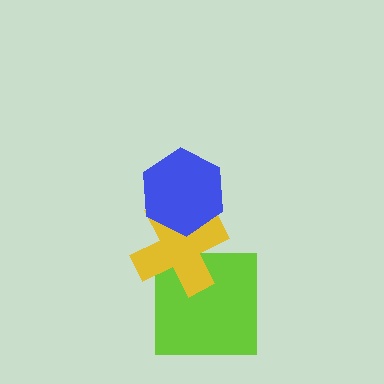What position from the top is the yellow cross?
The yellow cross is 2nd from the top.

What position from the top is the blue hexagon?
The blue hexagon is 1st from the top.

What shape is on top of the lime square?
The yellow cross is on top of the lime square.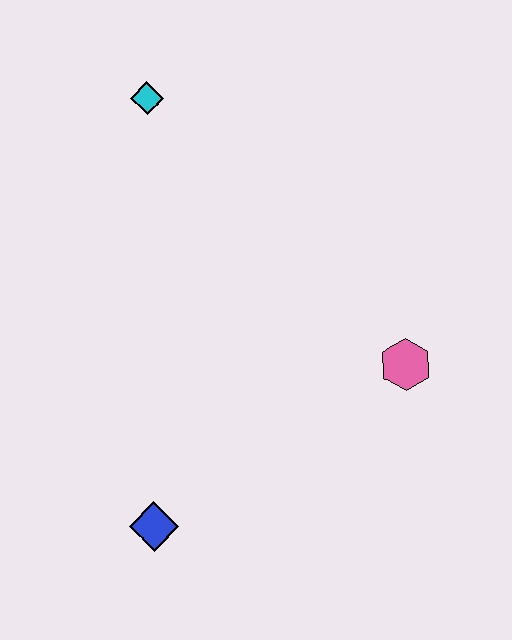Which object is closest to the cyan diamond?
The pink hexagon is closest to the cyan diamond.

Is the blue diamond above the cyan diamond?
No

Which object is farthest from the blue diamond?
The cyan diamond is farthest from the blue diamond.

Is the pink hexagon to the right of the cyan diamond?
Yes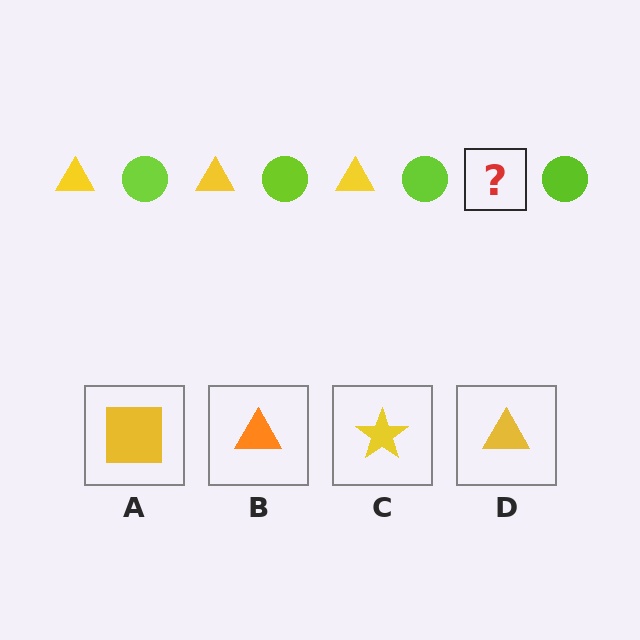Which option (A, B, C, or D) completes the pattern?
D.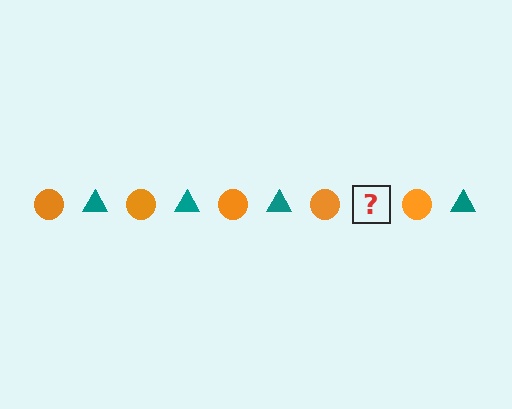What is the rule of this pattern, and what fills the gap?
The rule is that the pattern alternates between orange circle and teal triangle. The gap should be filled with a teal triangle.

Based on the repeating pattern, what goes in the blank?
The blank should be a teal triangle.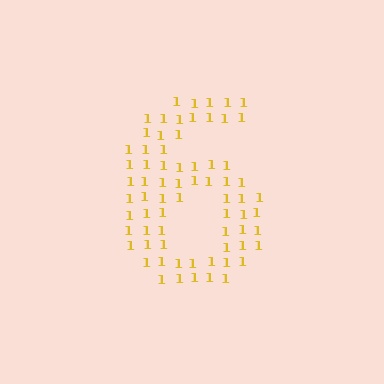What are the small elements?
The small elements are digit 1's.